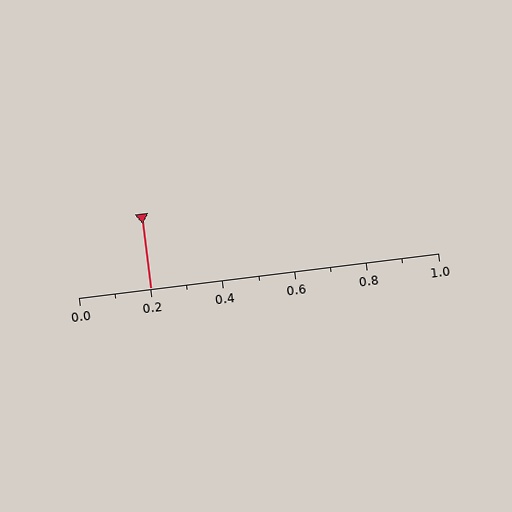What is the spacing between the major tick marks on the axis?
The major ticks are spaced 0.2 apart.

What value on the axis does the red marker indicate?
The marker indicates approximately 0.2.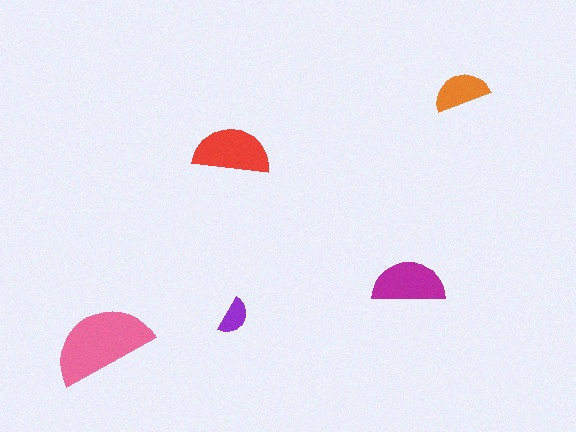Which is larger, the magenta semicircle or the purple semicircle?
The magenta one.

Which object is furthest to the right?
The orange semicircle is rightmost.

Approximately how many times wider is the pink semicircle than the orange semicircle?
About 2 times wider.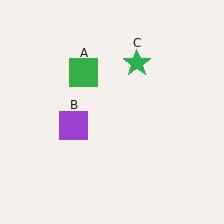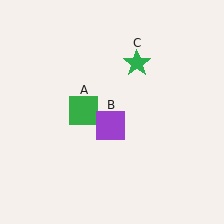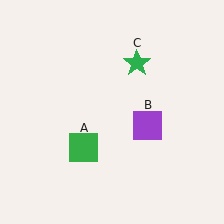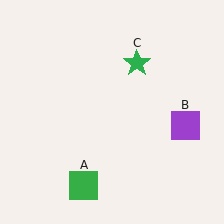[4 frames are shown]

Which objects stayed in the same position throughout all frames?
Green star (object C) remained stationary.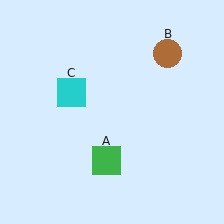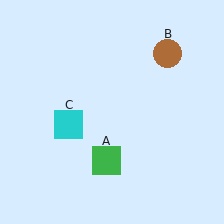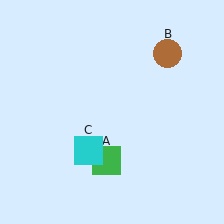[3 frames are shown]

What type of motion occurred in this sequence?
The cyan square (object C) rotated counterclockwise around the center of the scene.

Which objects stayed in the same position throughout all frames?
Green square (object A) and brown circle (object B) remained stationary.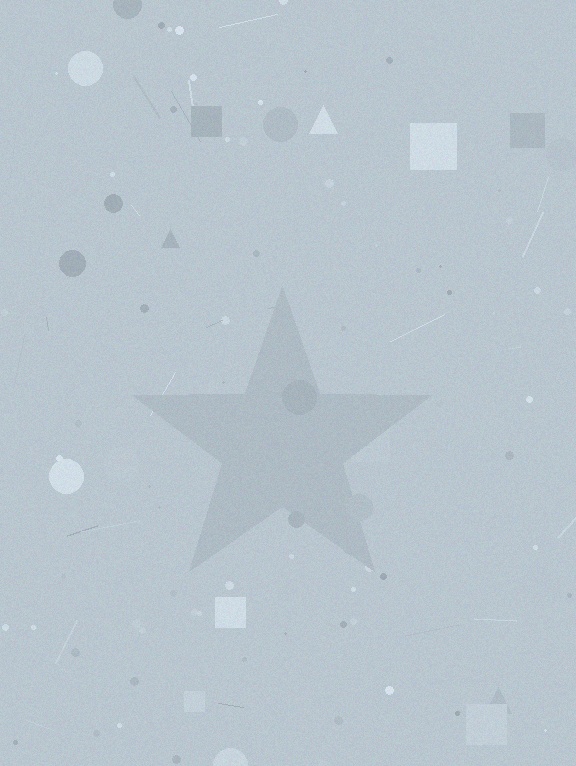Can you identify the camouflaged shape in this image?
The camouflaged shape is a star.